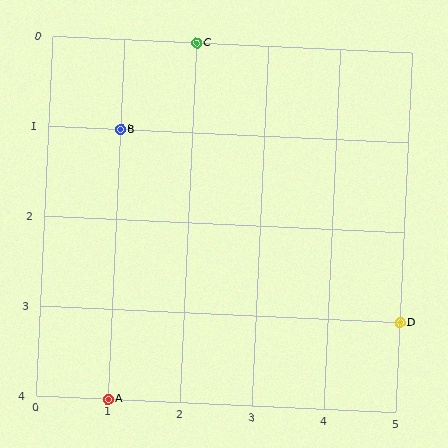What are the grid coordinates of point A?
Point A is at grid coordinates (1, 4).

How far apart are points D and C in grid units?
Points D and C are 3 columns and 3 rows apart (about 4.2 grid units diagonally).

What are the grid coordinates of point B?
Point B is at grid coordinates (1, 1).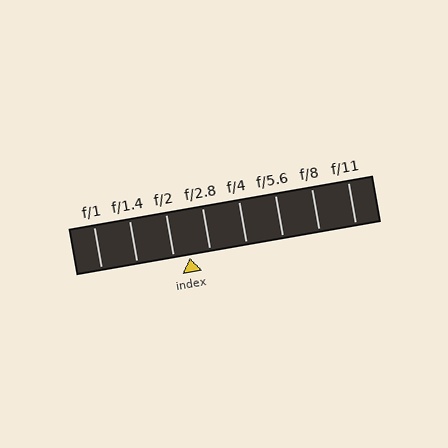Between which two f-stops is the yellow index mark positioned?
The index mark is between f/2 and f/2.8.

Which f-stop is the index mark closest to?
The index mark is closest to f/2.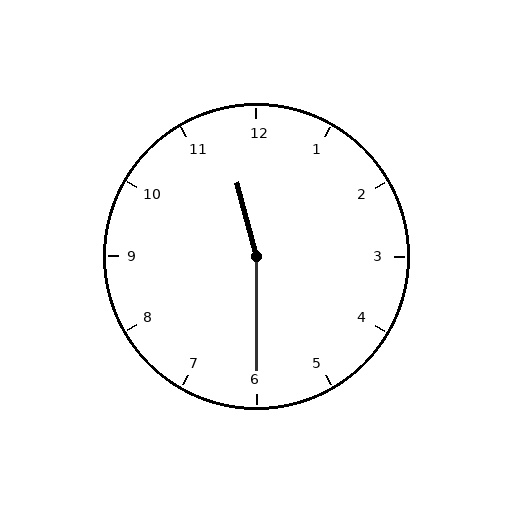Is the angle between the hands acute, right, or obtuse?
It is obtuse.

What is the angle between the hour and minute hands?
Approximately 165 degrees.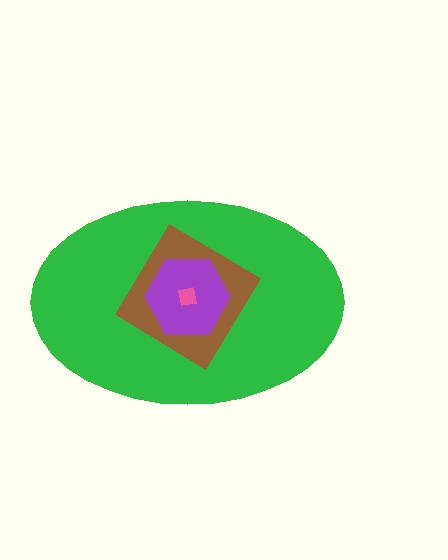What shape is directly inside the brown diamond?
The purple hexagon.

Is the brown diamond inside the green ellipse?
Yes.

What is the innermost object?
The pink square.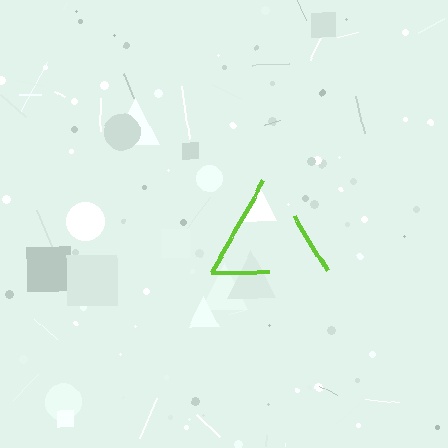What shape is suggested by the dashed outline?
The dashed outline suggests a triangle.